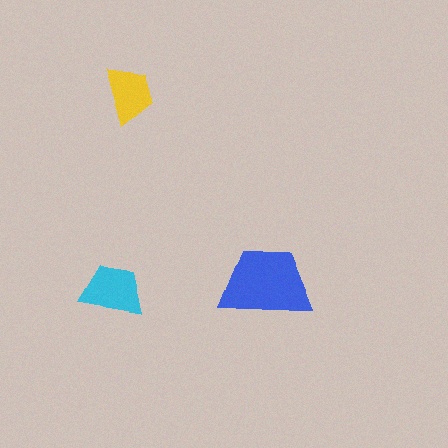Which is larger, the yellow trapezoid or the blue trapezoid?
The blue one.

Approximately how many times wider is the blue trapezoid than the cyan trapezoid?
About 1.5 times wider.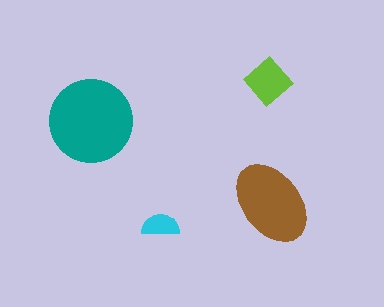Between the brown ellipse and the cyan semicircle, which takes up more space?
The brown ellipse.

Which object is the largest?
The teal circle.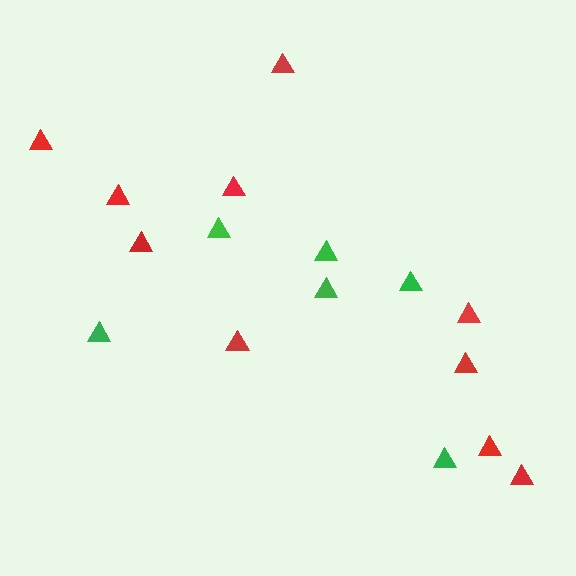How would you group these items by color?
There are 2 groups: one group of red triangles (10) and one group of green triangles (6).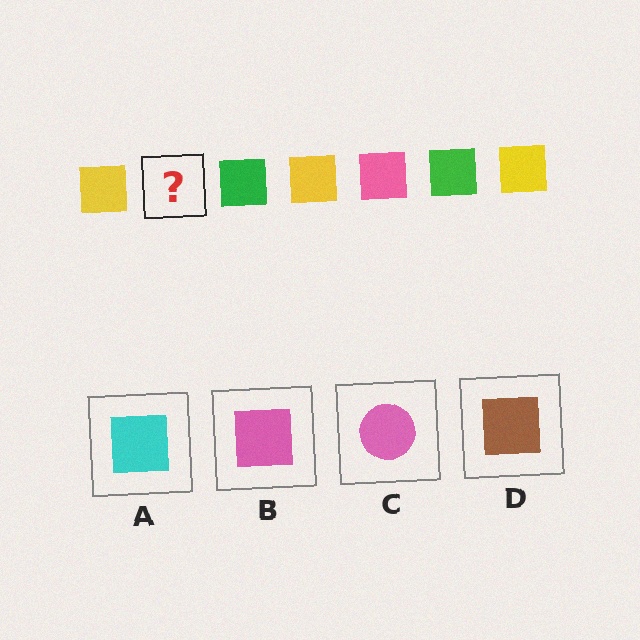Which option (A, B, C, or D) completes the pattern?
B.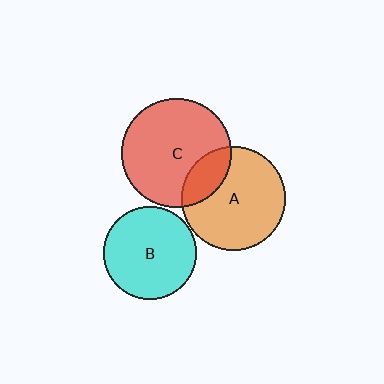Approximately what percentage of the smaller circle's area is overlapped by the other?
Approximately 20%.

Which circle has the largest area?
Circle C (red).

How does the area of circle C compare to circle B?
Approximately 1.4 times.